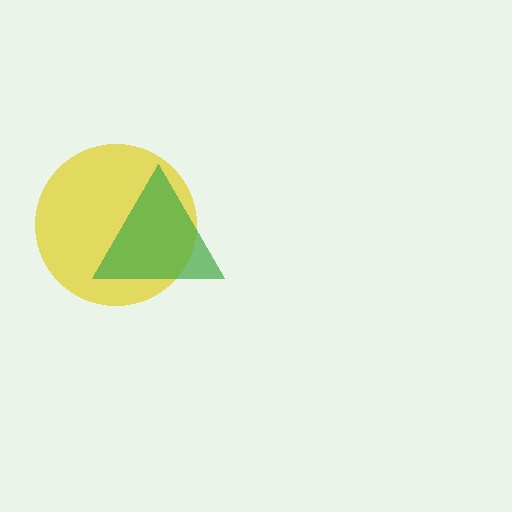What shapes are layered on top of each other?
The layered shapes are: a yellow circle, a green triangle.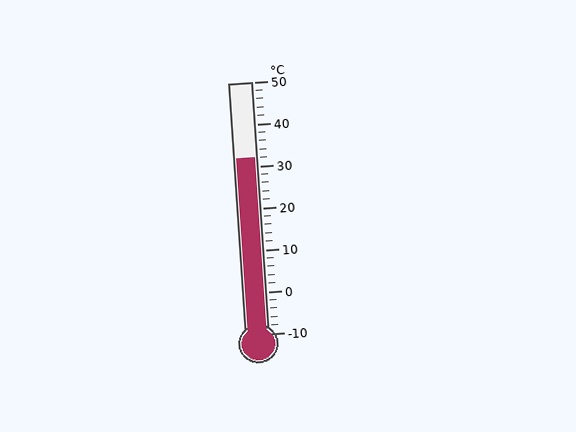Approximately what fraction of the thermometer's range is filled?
The thermometer is filled to approximately 70% of its range.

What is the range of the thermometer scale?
The thermometer scale ranges from -10°C to 50°C.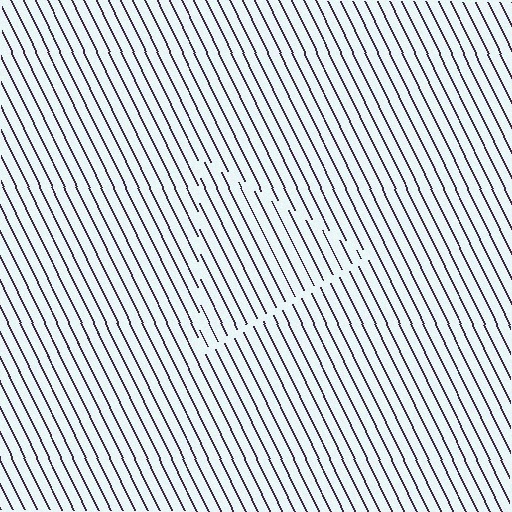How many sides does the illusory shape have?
3 sides — the line-ends trace a triangle.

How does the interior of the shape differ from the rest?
The interior of the shape contains the same grating, shifted by half a period — the contour is defined by the phase discontinuity where line-ends from the inner and outer gratings abut.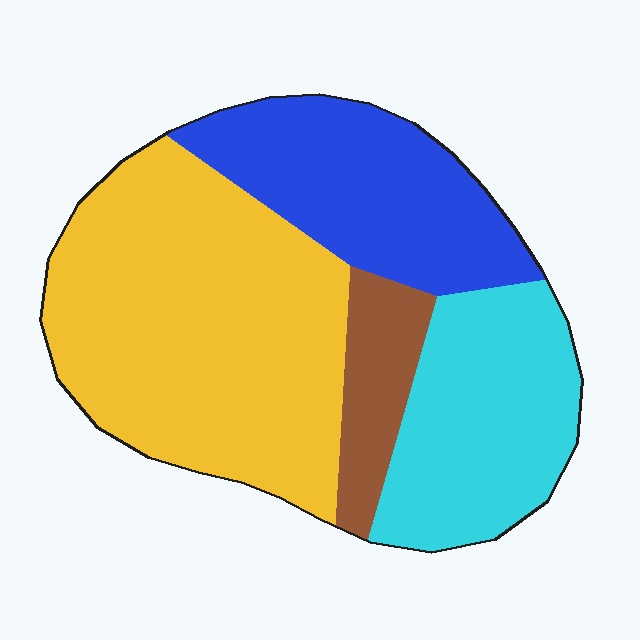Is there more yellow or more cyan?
Yellow.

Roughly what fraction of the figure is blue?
Blue takes up about one quarter (1/4) of the figure.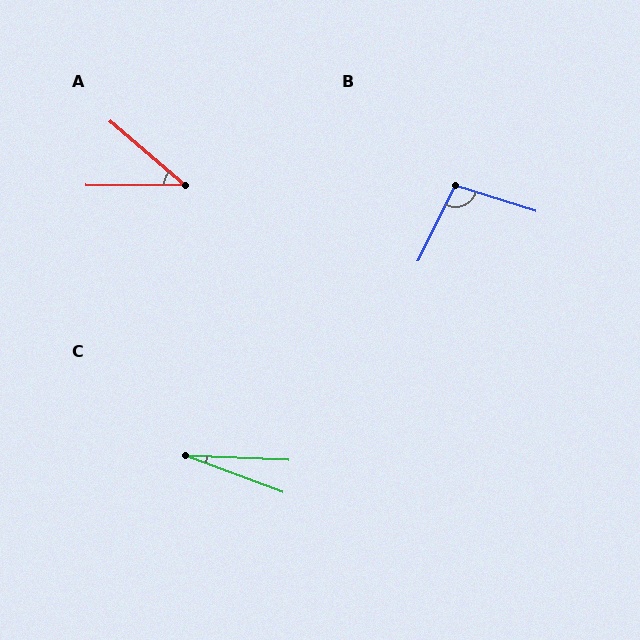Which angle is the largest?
B, at approximately 98 degrees.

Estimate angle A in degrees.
Approximately 40 degrees.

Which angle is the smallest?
C, at approximately 18 degrees.